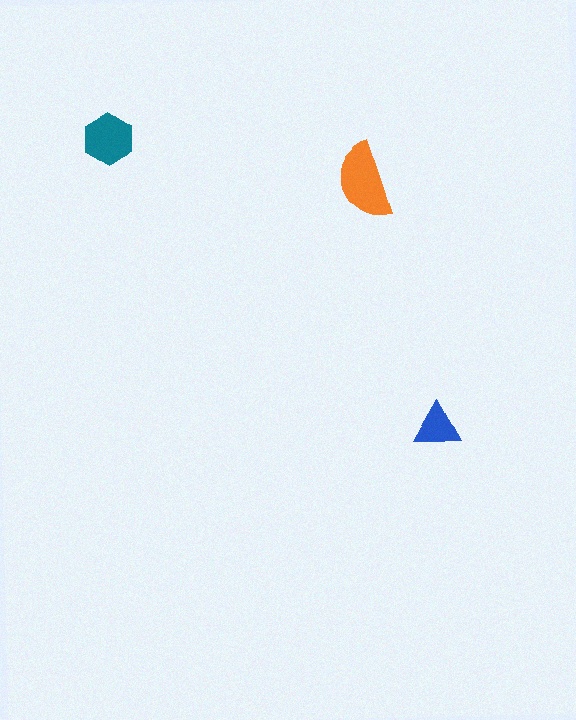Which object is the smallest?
The blue triangle.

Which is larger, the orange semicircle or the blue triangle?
The orange semicircle.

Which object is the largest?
The orange semicircle.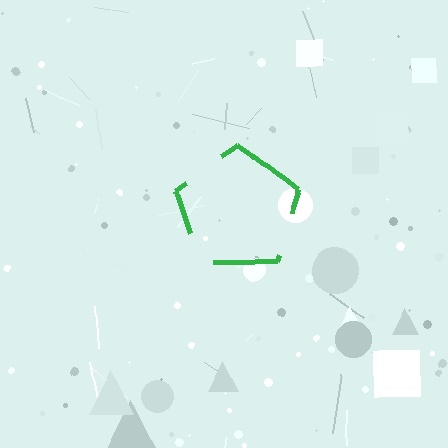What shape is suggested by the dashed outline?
The dashed outline suggests a pentagon.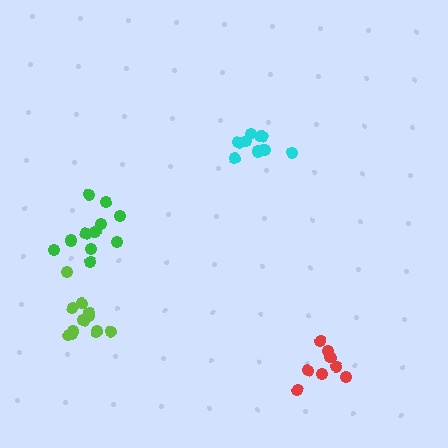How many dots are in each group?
Group 1: 12 dots, Group 2: 11 dots, Group 3: 9 dots, Group 4: 8 dots (40 total).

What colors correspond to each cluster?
The clusters are colored: lime, green, cyan, red.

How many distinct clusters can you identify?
There are 4 distinct clusters.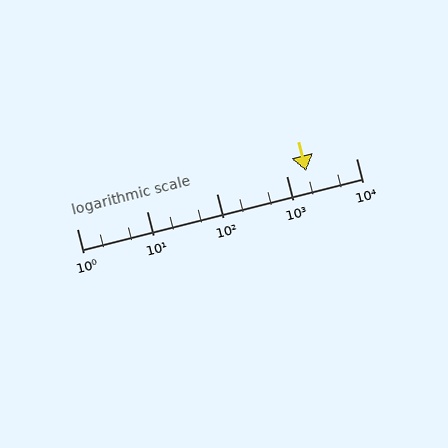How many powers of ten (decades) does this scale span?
The scale spans 4 decades, from 1 to 10000.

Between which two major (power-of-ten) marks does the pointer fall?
The pointer is between 1000 and 10000.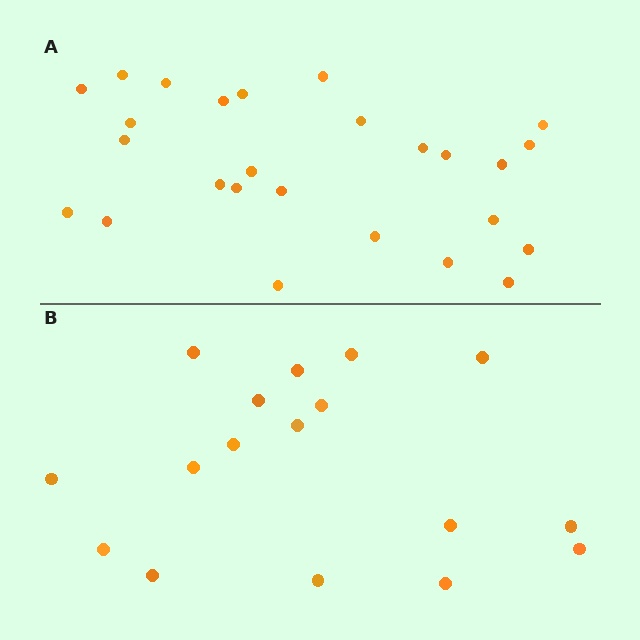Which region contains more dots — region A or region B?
Region A (the top region) has more dots.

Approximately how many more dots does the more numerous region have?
Region A has roughly 8 or so more dots than region B.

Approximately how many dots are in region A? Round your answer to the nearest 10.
About 30 dots. (The exact count is 26, which rounds to 30.)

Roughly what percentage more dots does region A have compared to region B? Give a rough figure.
About 55% more.